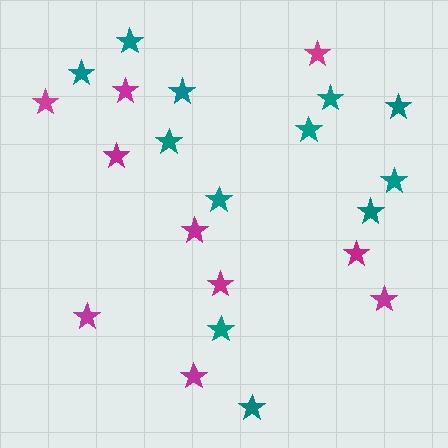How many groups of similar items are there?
There are 2 groups: one group of teal stars (12) and one group of magenta stars (10).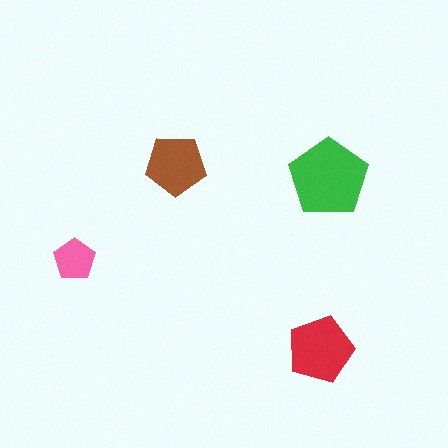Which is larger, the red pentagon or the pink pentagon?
The red one.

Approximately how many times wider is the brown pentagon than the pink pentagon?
About 1.5 times wider.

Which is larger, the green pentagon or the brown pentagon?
The green one.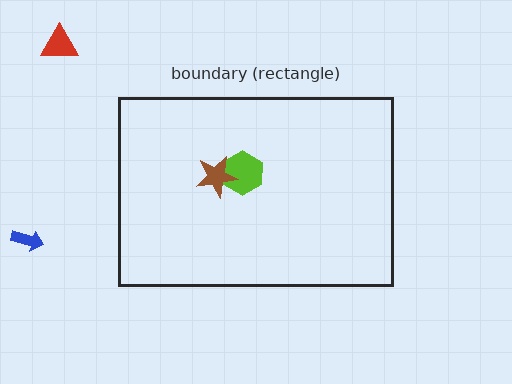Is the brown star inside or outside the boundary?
Inside.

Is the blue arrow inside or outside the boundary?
Outside.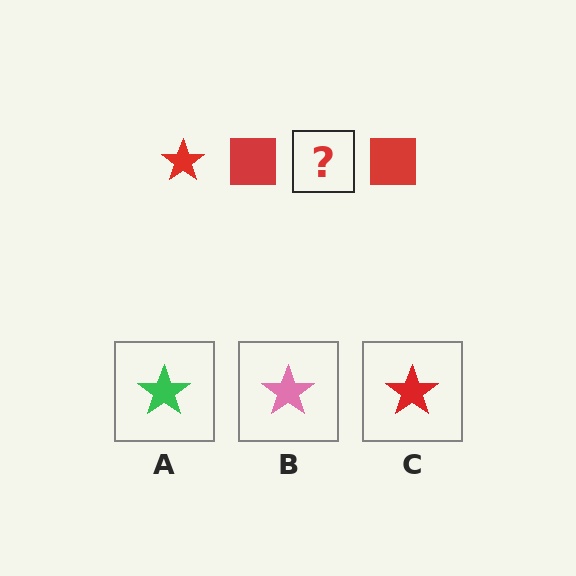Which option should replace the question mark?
Option C.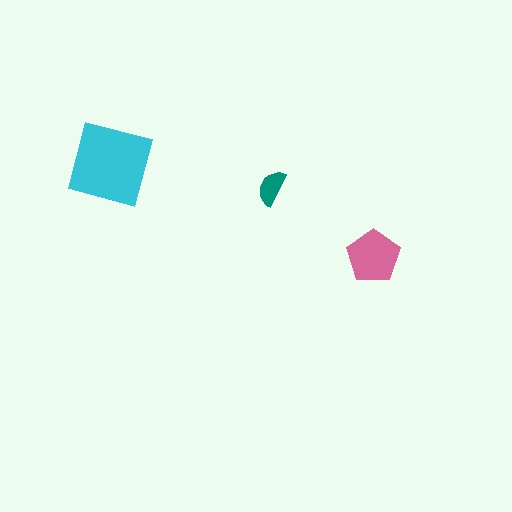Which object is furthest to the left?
The cyan square is leftmost.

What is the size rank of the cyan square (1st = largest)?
1st.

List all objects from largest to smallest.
The cyan square, the pink pentagon, the teal semicircle.